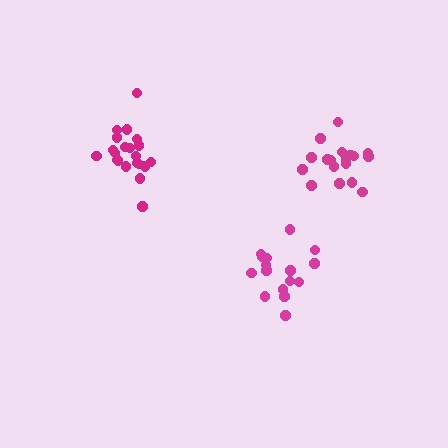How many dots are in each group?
Group 1: 16 dots, Group 2: 18 dots, Group 3: 21 dots (55 total).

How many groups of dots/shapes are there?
There are 3 groups.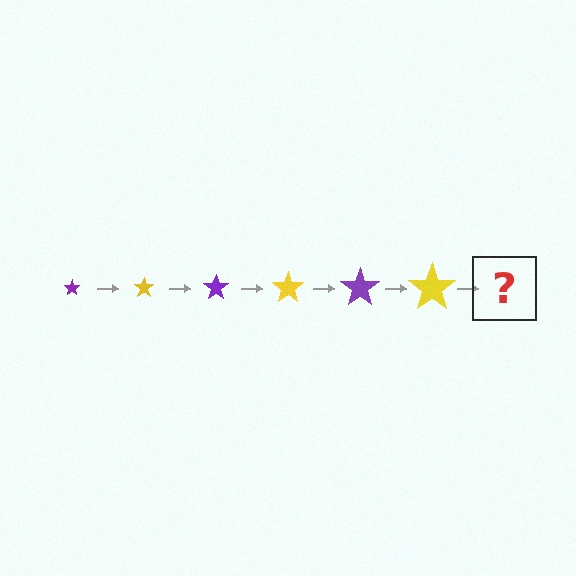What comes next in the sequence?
The next element should be a purple star, larger than the previous one.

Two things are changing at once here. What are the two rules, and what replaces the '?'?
The two rules are that the star grows larger each step and the color cycles through purple and yellow. The '?' should be a purple star, larger than the previous one.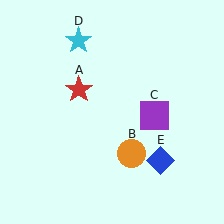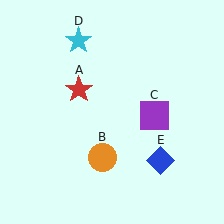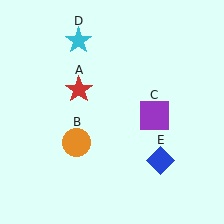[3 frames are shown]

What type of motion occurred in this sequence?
The orange circle (object B) rotated clockwise around the center of the scene.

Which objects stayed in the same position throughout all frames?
Red star (object A) and purple square (object C) and cyan star (object D) and blue diamond (object E) remained stationary.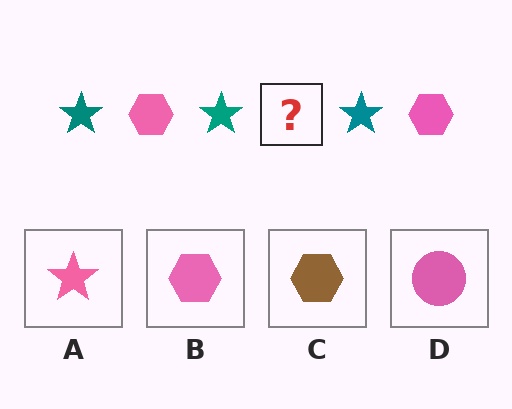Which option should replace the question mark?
Option B.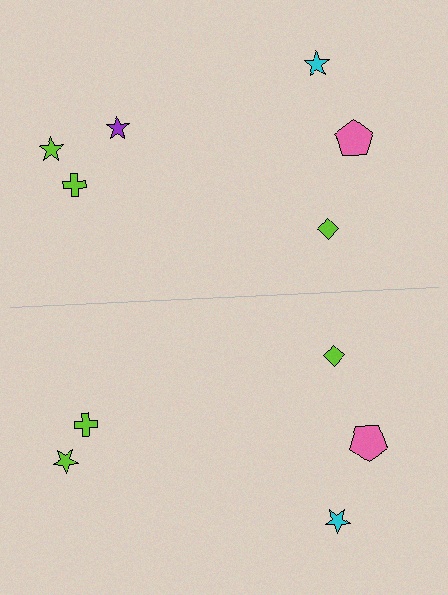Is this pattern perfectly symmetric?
No, the pattern is not perfectly symmetric. A purple star is missing from the bottom side.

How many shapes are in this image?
There are 11 shapes in this image.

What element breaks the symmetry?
A purple star is missing from the bottom side.